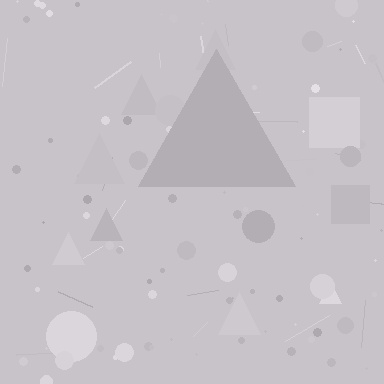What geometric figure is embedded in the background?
A triangle is embedded in the background.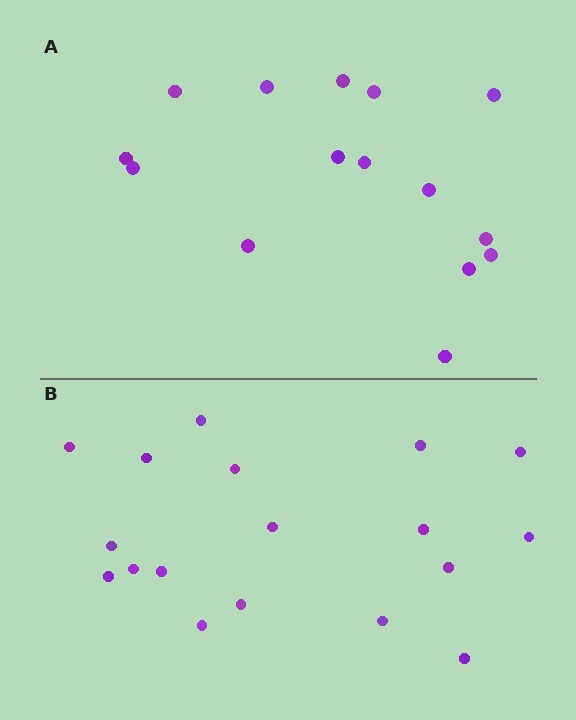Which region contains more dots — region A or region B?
Region B (the bottom region) has more dots.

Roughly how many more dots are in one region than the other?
Region B has just a few more — roughly 2 or 3 more dots than region A.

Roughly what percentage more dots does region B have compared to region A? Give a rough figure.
About 20% more.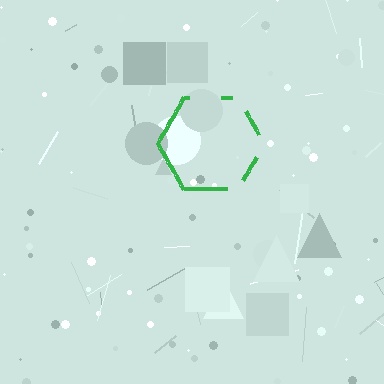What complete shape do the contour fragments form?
The contour fragments form a hexagon.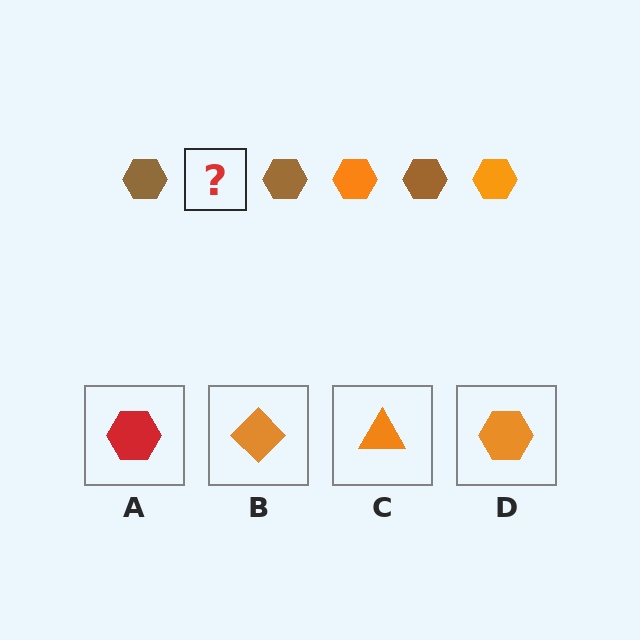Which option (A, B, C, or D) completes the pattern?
D.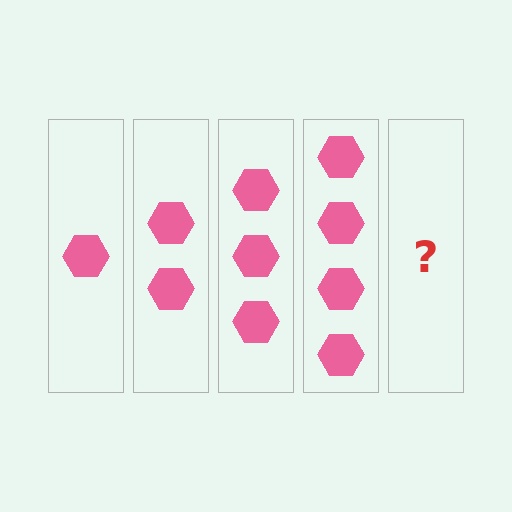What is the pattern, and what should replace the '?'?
The pattern is that each step adds one more hexagon. The '?' should be 5 hexagons.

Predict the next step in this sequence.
The next step is 5 hexagons.